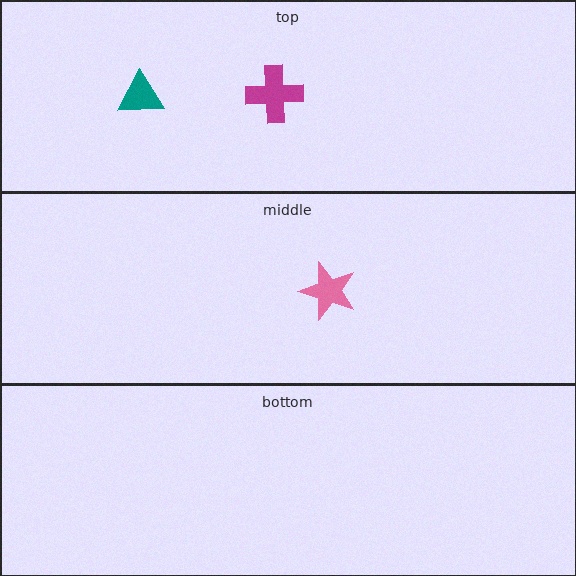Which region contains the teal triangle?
The top region.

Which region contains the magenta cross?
The top region.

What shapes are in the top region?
The magenta cross, the teal triangle.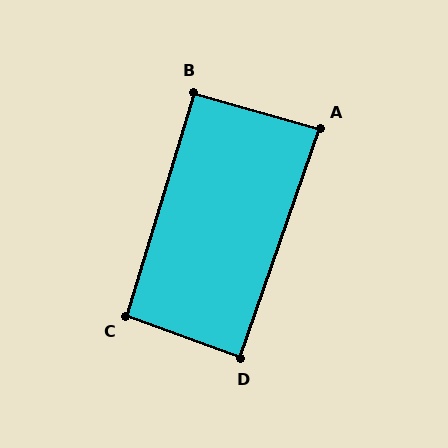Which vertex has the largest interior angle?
C, at approximately 93 degrees.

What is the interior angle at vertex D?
Approximately 89 degrees (approximately right).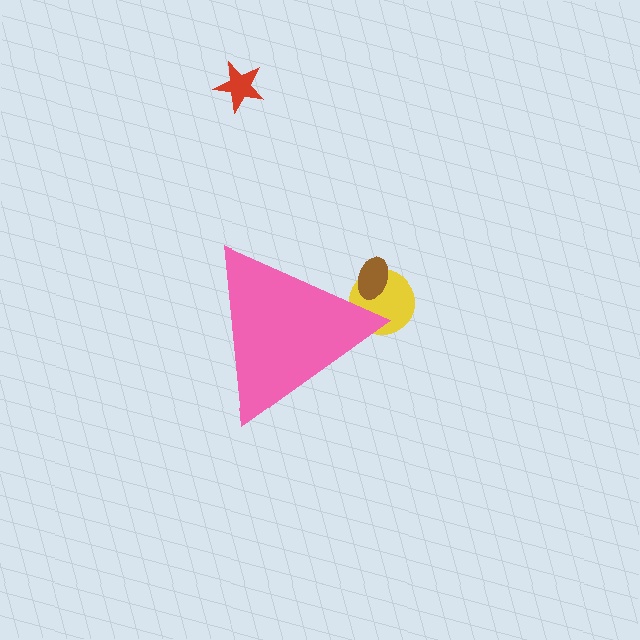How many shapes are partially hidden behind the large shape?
2 shapes are partially hidden.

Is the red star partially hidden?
No, the red star is fully visible.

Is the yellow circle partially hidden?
Yes, the yellow circle is partially hidden behind the pink triangle.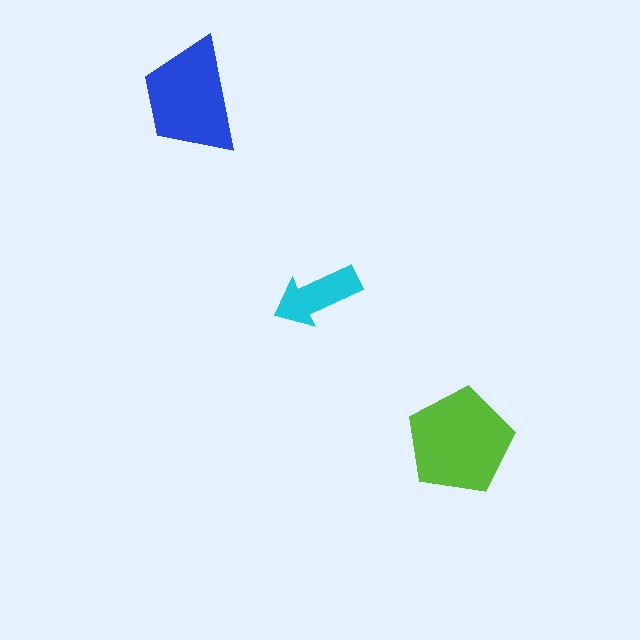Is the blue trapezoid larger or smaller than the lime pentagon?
Smaller.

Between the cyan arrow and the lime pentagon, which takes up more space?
The lime pentagon.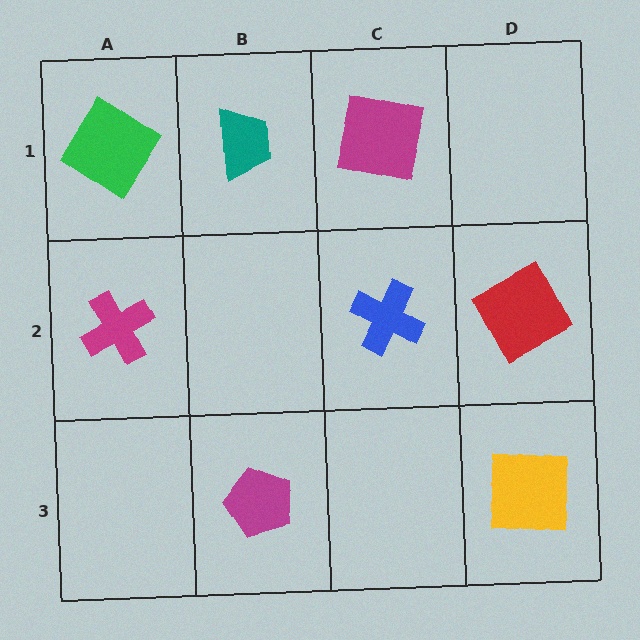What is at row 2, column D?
A red square.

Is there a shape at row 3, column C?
No, that cell is empty.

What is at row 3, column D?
A yellow square.